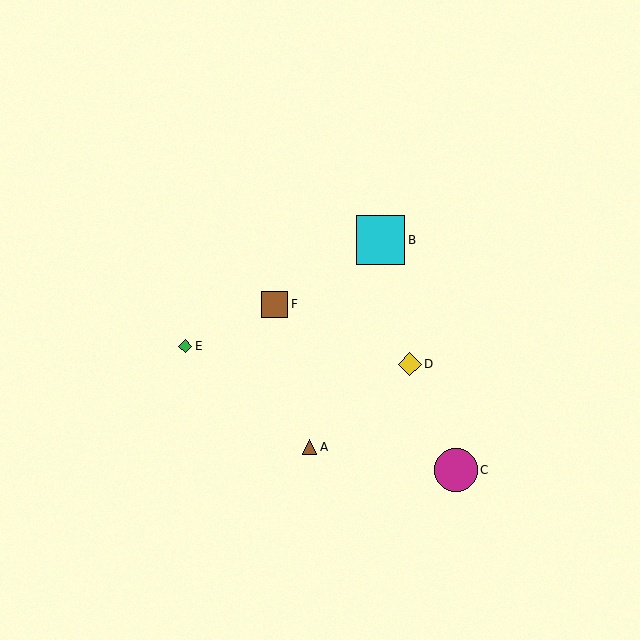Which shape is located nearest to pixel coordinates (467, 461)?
The magenta circle (labeled C) at (456, 470) is nearest to that location.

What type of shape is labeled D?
Shape D is a yellow diamond.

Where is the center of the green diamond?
The center of the green diamond is at (185, 346).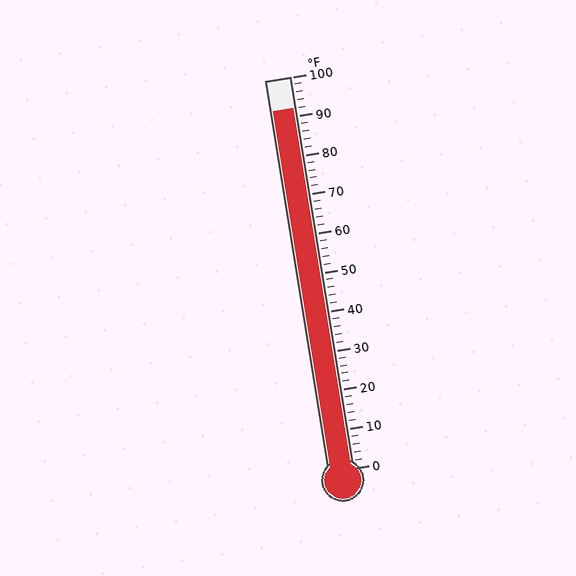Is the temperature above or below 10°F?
The temperature is above 10°F.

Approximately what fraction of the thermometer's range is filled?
The thermometer is filled to approximately 90% of its range.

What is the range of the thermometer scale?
The thermometer scale ranges from 0°F to 100°F.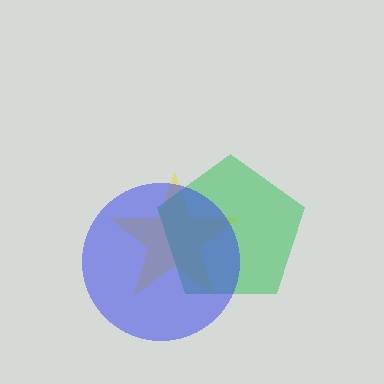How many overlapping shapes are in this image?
There are 3 overlapping shapes in the image.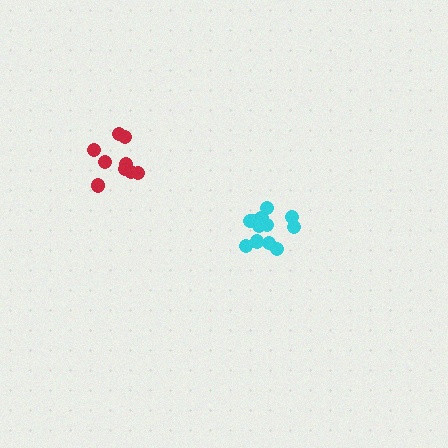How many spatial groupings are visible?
There are 2 spatial groupings.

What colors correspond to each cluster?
The clusters are colored: cyan, red.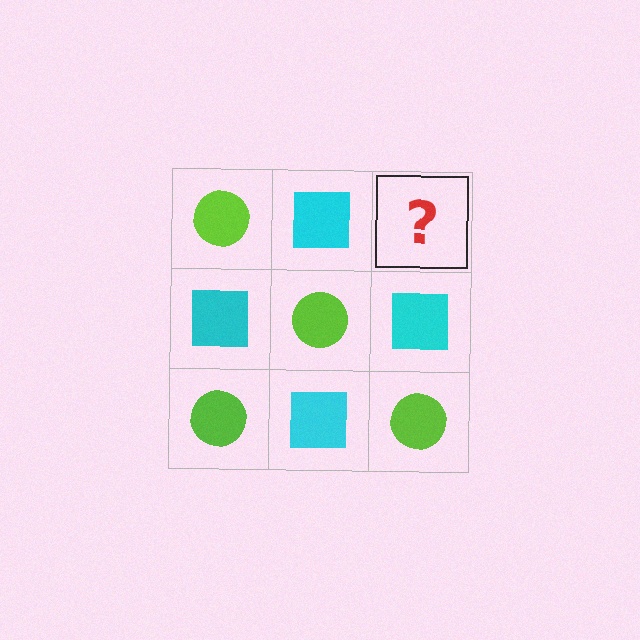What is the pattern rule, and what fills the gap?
The rule is that it alternates lime circle and cyan square in a checkerboard pattern. The gap should be filled with a lime circle.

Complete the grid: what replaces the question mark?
The question mark should be replaced with a lime circle.